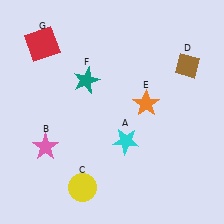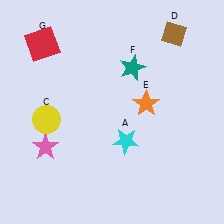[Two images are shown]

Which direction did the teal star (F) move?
The teal star (F) moved right.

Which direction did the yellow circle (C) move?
The yellow circle (C) moved up.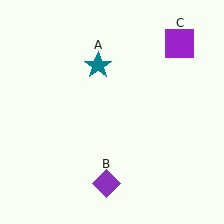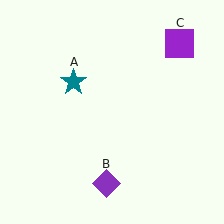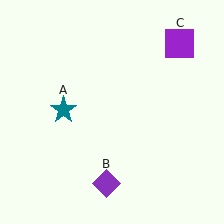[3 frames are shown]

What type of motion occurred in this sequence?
The teal star (object A) rotated counterclockwise around the center of the scene.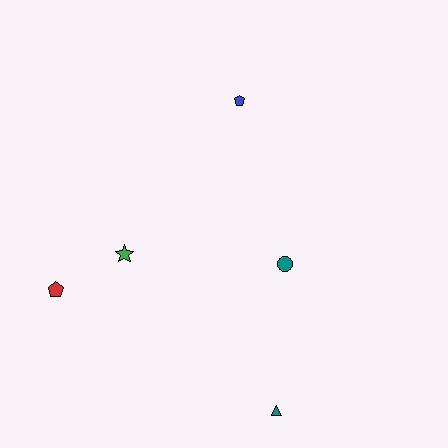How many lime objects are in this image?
There are no lime objects.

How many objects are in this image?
There are 5 objects.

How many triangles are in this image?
There is 1 triangle.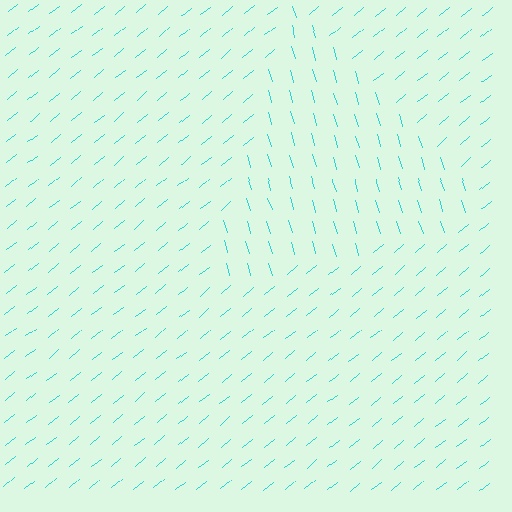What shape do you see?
I see a triangle.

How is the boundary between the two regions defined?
The boundary is defined purely by a change in line orientation (approximately 67 degrees difference). All lines are the same color and thickness.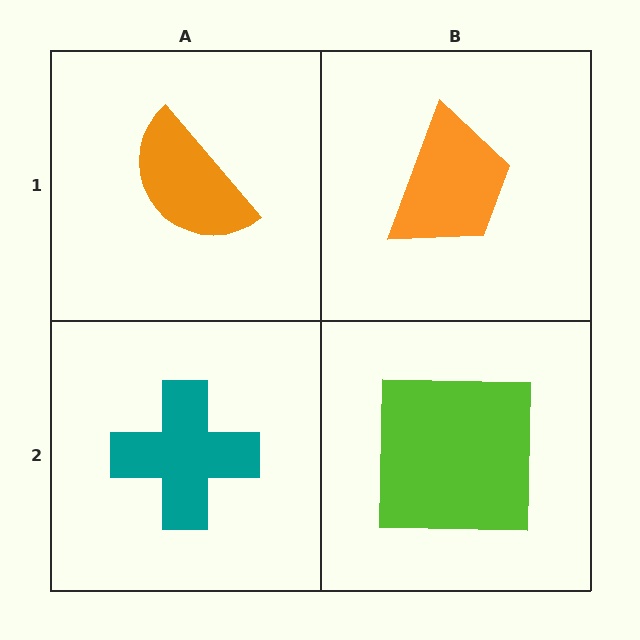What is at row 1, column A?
An orange semicircle.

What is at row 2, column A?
A teal cross.